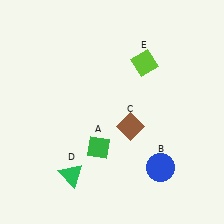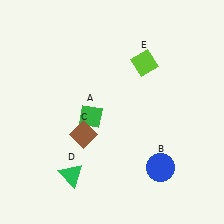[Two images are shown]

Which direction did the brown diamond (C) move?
The brown diamond (C) moved left.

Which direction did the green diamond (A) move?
The green diamond (A) moved up.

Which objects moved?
The objects that moved are: the green diamond (A), the brown diamond (C).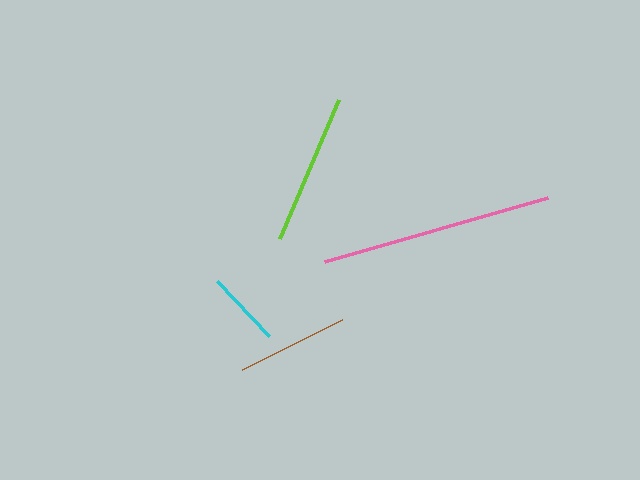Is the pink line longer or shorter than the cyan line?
The pink line is longer than the cyan line.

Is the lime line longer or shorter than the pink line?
The pink line is longer than the lime line.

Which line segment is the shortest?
The cyan line is the shortest at approximately 75 pixels.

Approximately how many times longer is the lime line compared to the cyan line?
The lime line is approximately 2.0 times the length of the cyan line.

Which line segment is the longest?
The pink line is the longest at approximately 232 pixels.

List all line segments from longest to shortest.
From longest to shortest: pink, lime, brown, cyan.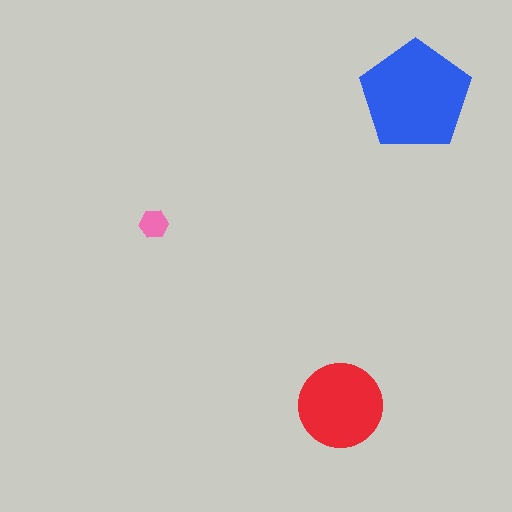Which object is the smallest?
The pink hexagon.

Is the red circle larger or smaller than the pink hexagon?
Larger.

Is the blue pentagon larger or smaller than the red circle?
Larger.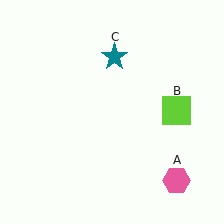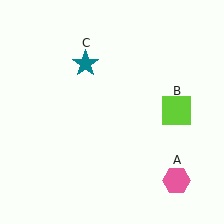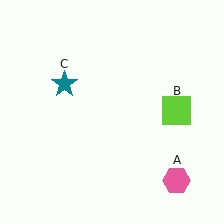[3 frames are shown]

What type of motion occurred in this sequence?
The teal star (object C) rotated counterclockwise around the center of the scene.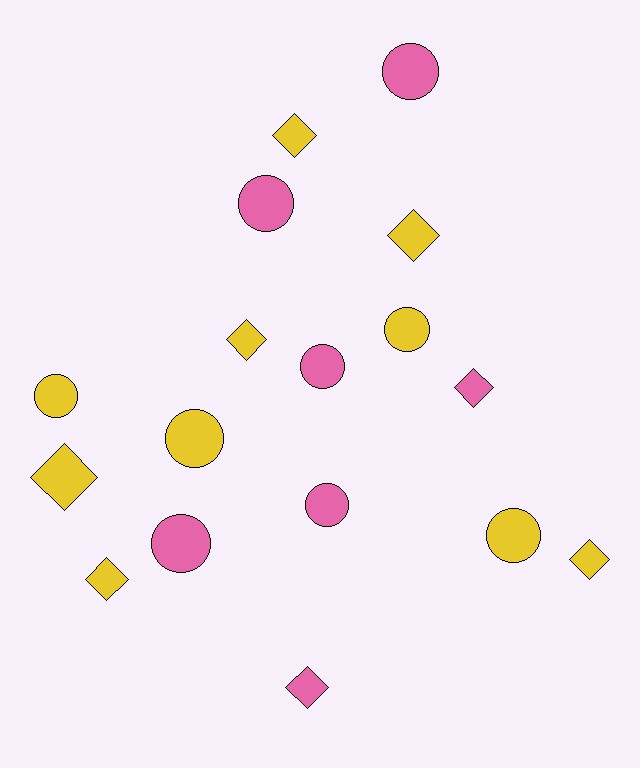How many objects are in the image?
There are 17 objects.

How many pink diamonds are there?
There are 2 pink diamonds.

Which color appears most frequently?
Yellow, with 10 objects.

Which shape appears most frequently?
Circle, with 9 objects.